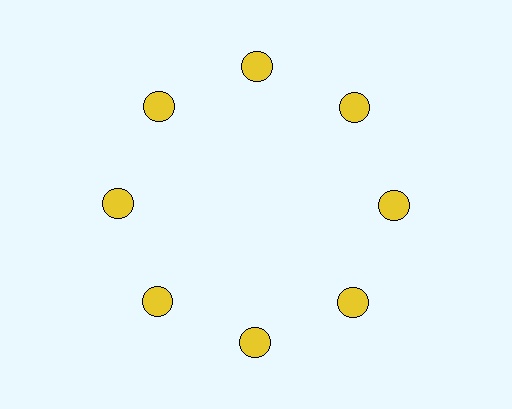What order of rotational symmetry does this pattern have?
This pattern has 8-fold rotational symmetry.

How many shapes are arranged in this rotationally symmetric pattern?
There are 8 shapes, arranged in 8 groups of 1.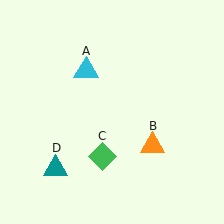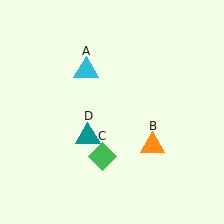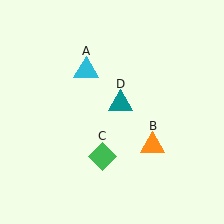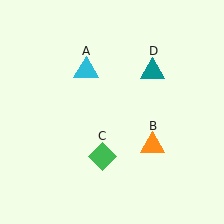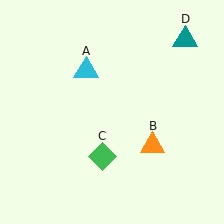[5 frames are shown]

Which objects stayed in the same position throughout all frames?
Cyan triangle (object A) and orange triangle (object B) and green diamond (object C) remained stationary.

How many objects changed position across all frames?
1 object changed position: teal triangle (object D).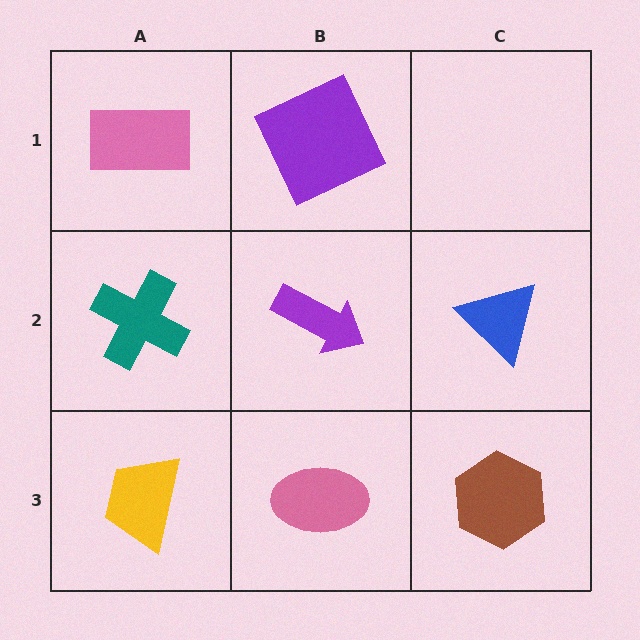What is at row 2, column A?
A teal cross.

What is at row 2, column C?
A blue triangle.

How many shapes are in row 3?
3 shapes.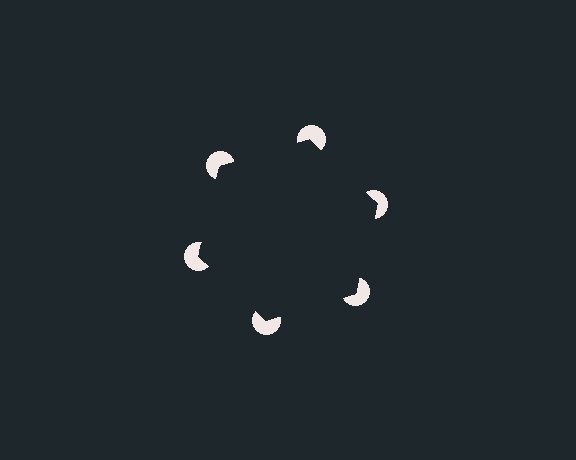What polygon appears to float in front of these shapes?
An illusory hexagon — its edges are inferred from the aligned wedge cuts in the pac-man discs, not physically drawn.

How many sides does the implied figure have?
6 sides.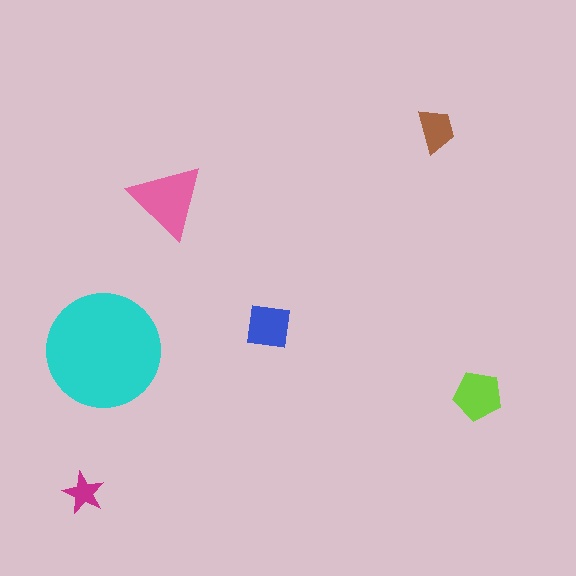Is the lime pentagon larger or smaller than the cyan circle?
Smaller.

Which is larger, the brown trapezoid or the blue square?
The blue square.